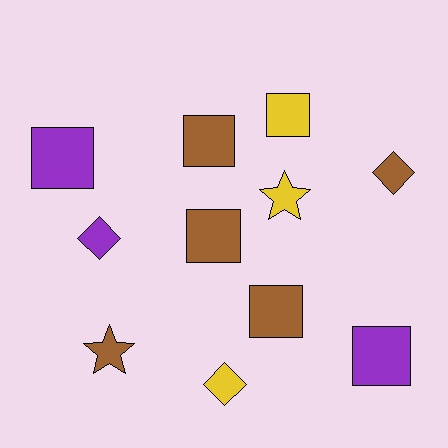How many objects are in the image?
There are 11 objects.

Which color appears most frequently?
Brown, with 5 objects.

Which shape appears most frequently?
Square, with 6 objects.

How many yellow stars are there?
There is 1 yellow star.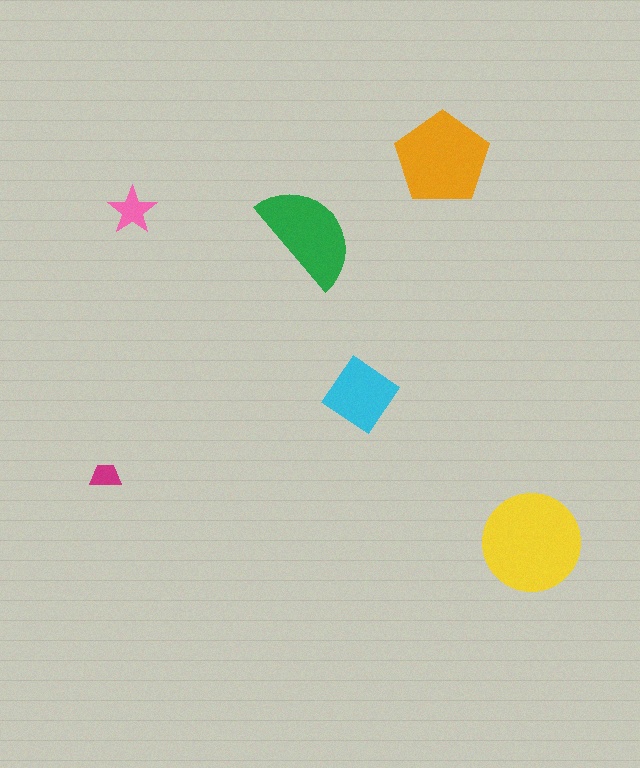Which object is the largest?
The yellow circle.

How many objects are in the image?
There are 6 objects in the image.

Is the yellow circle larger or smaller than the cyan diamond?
Larger.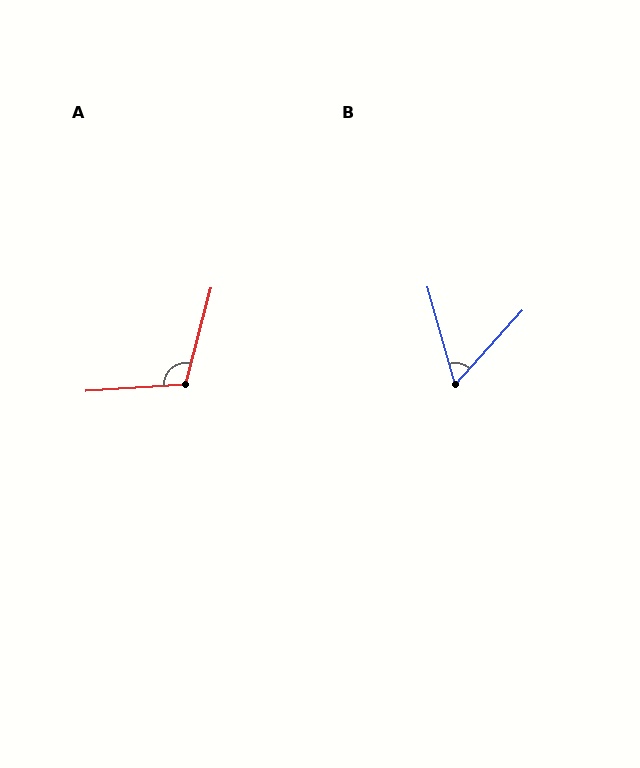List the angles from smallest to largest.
B (58°), A (108°).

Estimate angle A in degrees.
Approximately 108 degrees.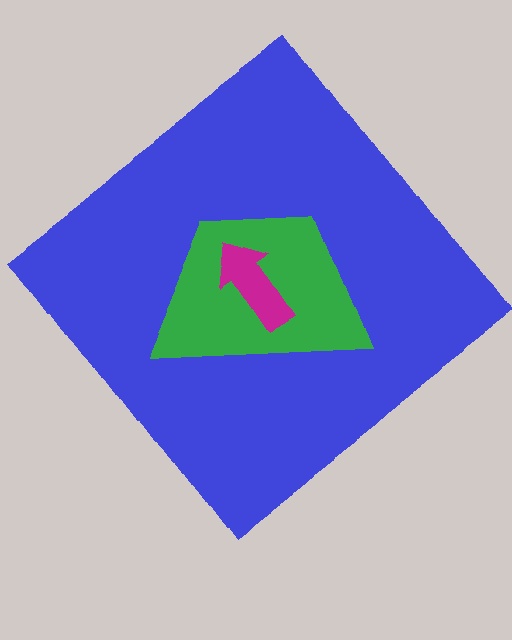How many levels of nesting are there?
3.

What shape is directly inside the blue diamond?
The green trapezoid.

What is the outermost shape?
The blue diamond.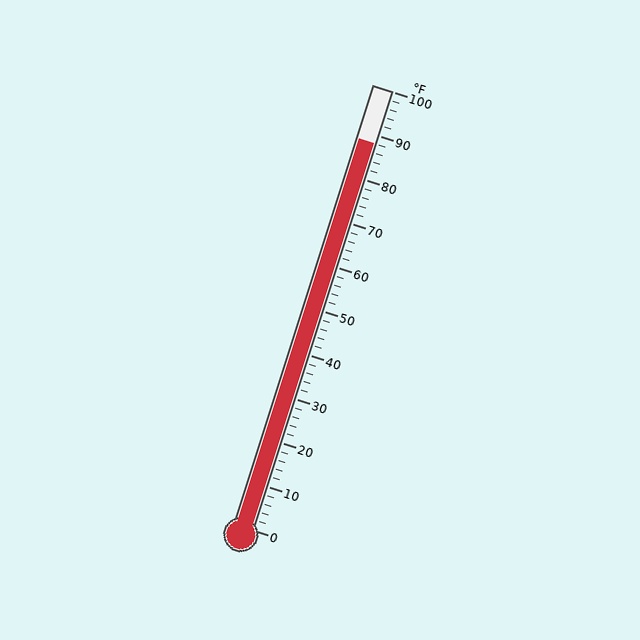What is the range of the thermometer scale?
The thermometer scale ranges from 0°F to 100°F.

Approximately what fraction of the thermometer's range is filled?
The thermometer is filled to approximately 90% of its range.